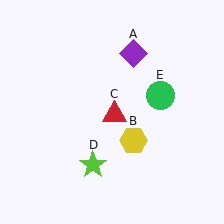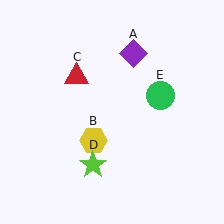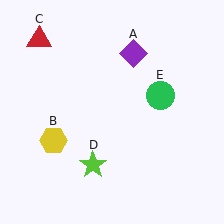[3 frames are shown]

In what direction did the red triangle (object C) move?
The red triangle (object C) moved up and to the left.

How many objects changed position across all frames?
2 objects changed position: yellow hexagon (object B), red triangle (object C).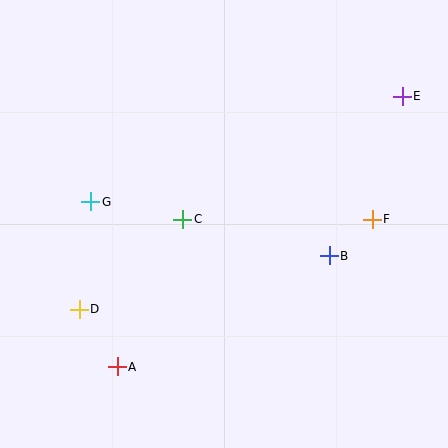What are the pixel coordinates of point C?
Point C is at (183, 219).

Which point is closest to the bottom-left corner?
Point A is closest to the bottom-left corner.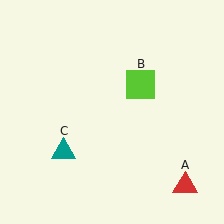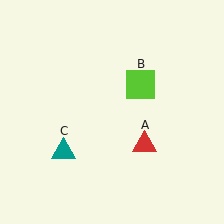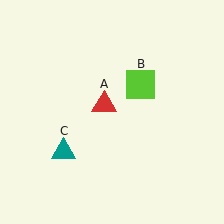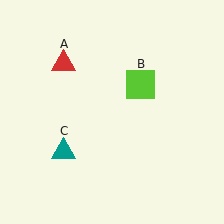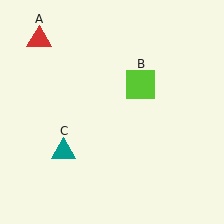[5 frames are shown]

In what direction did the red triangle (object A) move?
The red triangle (object A) moved up and to the left.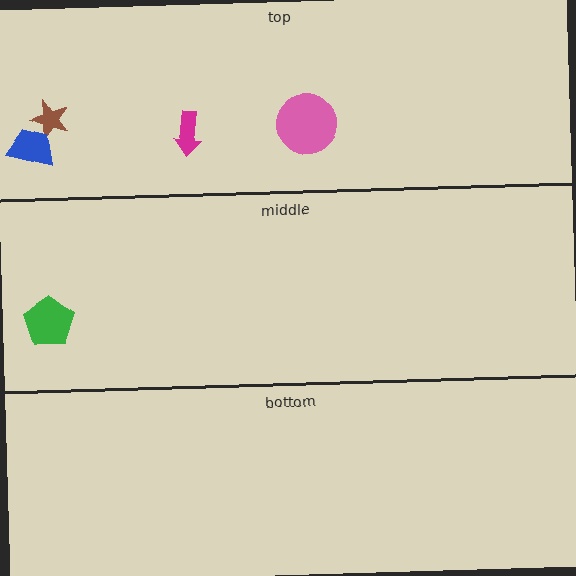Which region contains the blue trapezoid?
The top region.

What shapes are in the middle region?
The green pentagon.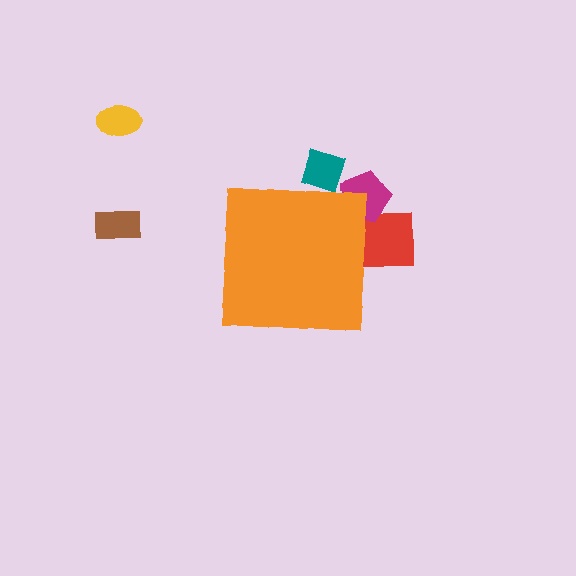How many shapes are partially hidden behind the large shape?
3 shapes are partially hidden.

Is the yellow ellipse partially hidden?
No, the yellow ellipse is fully visible.